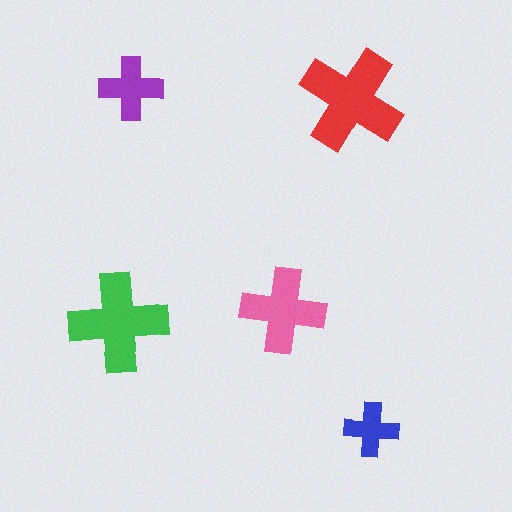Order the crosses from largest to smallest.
the red one, the green one, the pink one, the purple one, the blue one.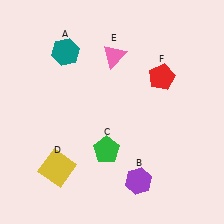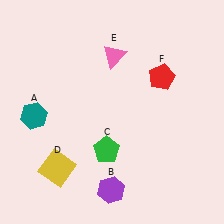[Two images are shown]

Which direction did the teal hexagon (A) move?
The teal hexagon (A) moved down.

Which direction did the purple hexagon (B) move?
The purple hexagon (B) moved left.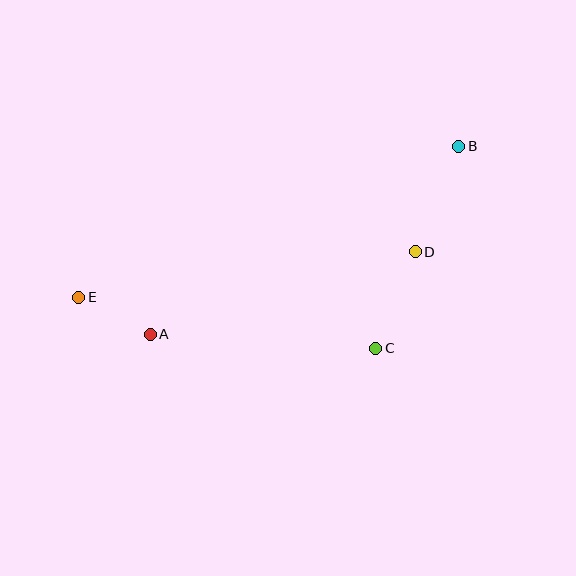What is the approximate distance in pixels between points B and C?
The distance between B and C is approximately 219 pixels.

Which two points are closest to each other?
Points A and E are closest to each other.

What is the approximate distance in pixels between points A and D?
The distance between A and D is approximately 278 pixels.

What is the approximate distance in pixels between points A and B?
The distance between A and B is approximately 362 pixels.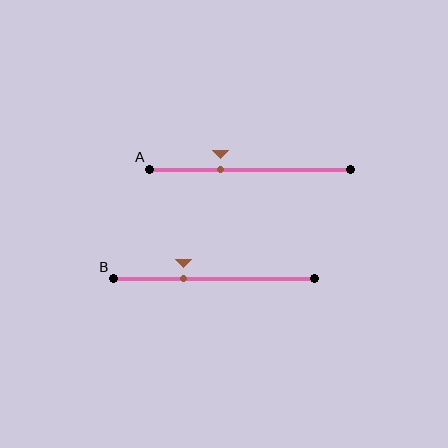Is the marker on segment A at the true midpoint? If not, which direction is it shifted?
No, the marker on segment A is shifted to the left by about 15% of the segment length.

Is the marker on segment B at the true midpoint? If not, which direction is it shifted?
No, the marker on segment B is shifted to the left by about 15% of the segment length.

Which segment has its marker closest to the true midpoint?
Segment B has its marker closest to the true midpoint.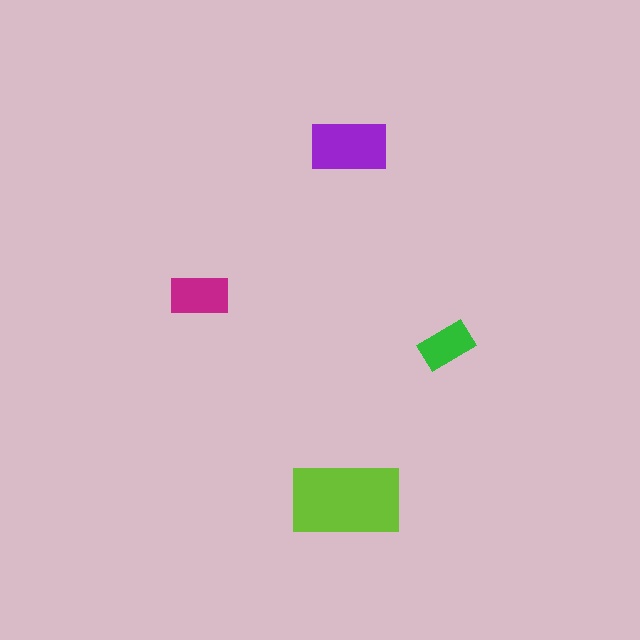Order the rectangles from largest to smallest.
the lime one, the purple one, the magenta one, the green one.